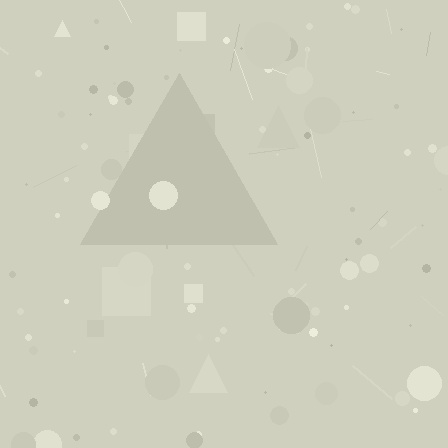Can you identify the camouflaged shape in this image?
The camouflaged shape is a triangle.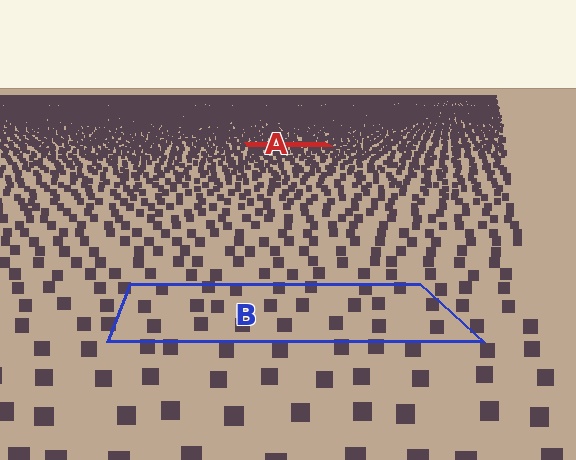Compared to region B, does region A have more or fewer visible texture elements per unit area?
Region A has more texture elements per unit area — they are packed more densely because it is farther away.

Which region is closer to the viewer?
Region B is closer. The texture elements there are larger and more spread out.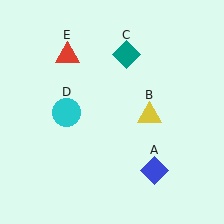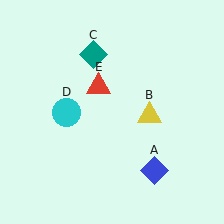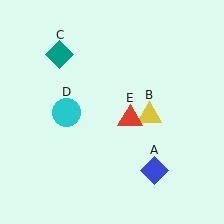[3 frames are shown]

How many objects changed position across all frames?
2 objects changed position: teal diamond (object C), red triangle (object E).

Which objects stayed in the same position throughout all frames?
Blue diamond (object A) and yellow triangle (object B) and cyan circle (object D) remained stationary.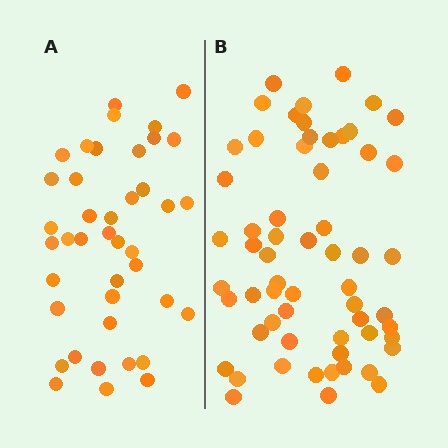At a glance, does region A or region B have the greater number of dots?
Region B (the right region) has more dots.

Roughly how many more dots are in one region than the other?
Region B has approximately 20 more dots than region A.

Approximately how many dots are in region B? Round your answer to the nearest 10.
About 60 dots.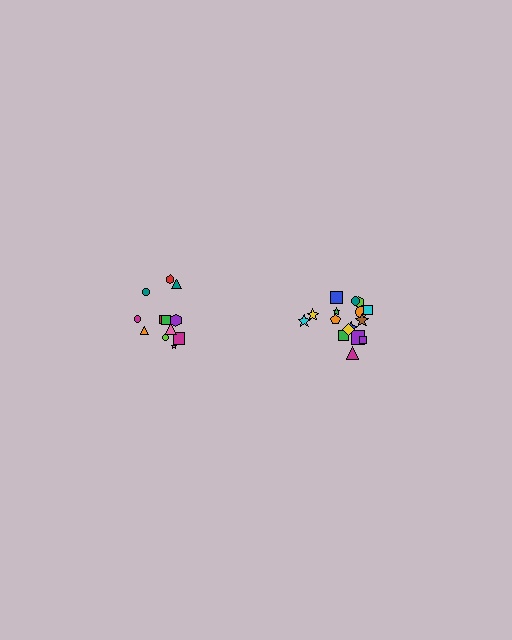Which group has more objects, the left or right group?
The right group.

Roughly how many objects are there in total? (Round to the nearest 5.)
Roughly 30 objects in total.